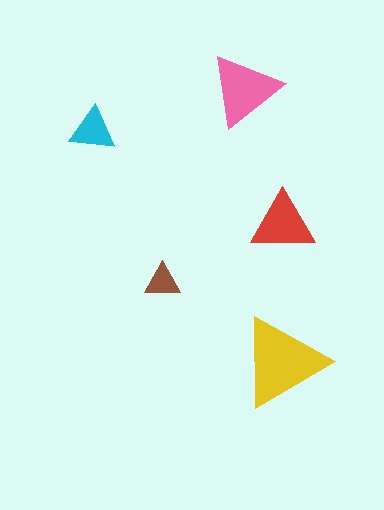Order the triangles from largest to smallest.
the yellow one, the pink one, the red one, the cyan one, the brown one.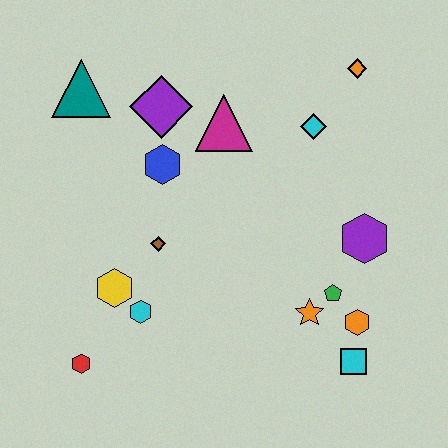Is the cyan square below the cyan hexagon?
Yes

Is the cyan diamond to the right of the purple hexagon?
No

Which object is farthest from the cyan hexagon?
The orange diamond is farthest from the cyan hexagon.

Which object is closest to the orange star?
The green pentagon is closest to the orange star.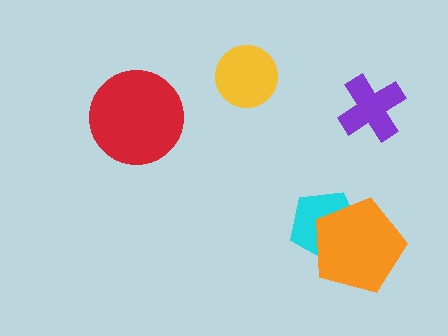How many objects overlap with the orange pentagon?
1 object overlaps with the orange pentagon.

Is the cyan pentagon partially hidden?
Yes, it is partially covered by another shape.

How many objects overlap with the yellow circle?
0 objects overlap with the yellow circle.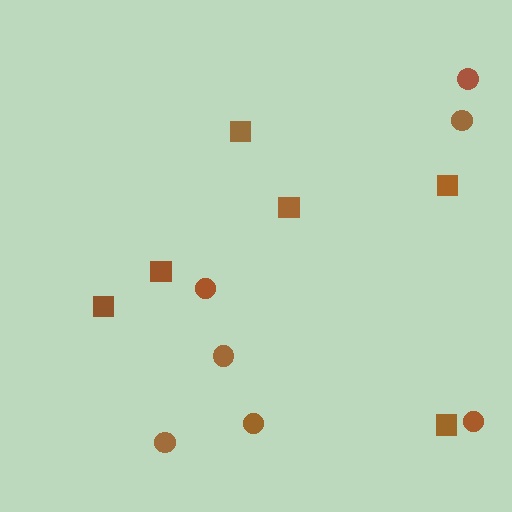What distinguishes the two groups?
There are 2 groups: one group of circles (7) and one group of squares (6).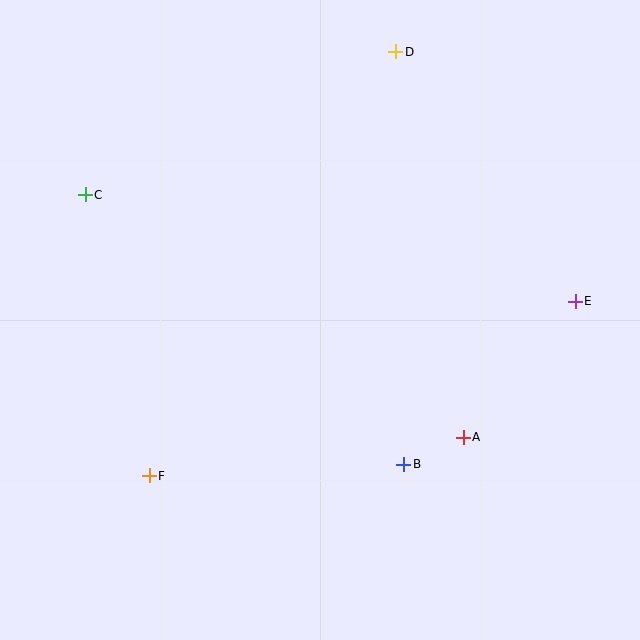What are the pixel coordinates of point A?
Point A is at (463, 437).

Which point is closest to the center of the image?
Point B at (404, 464) is closest to the center.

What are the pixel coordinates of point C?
Point C is at (85, 195).